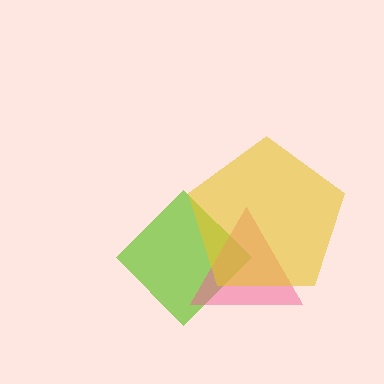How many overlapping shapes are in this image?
There are 3 overlapping shapes in the image.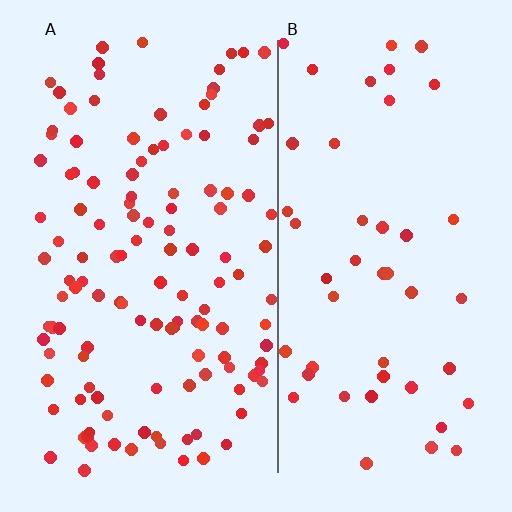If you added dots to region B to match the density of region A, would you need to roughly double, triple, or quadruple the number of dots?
Approximately triple.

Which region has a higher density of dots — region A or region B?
A (the left).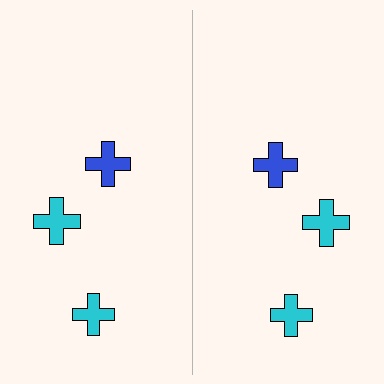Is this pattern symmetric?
Yes, this pattern has bilateral (reflection) symmetry.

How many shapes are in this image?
There are 6 shapes in this image.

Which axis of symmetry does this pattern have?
The pattern has a vertical axis of symmetry running through the center of the image.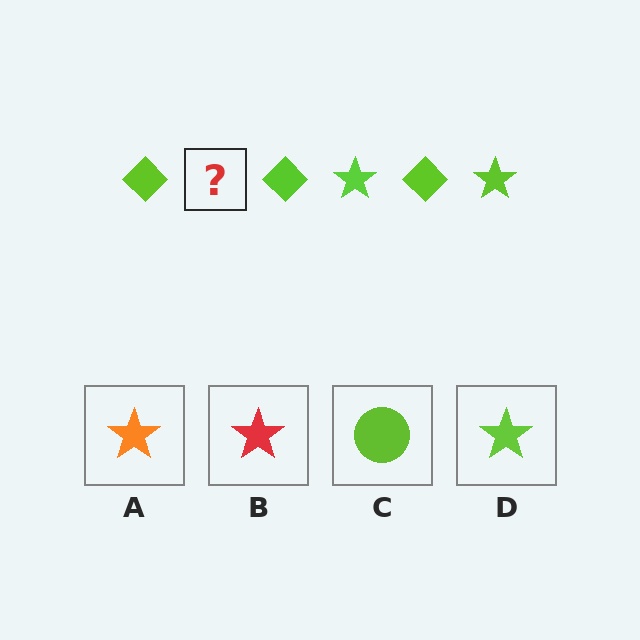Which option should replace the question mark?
Option D.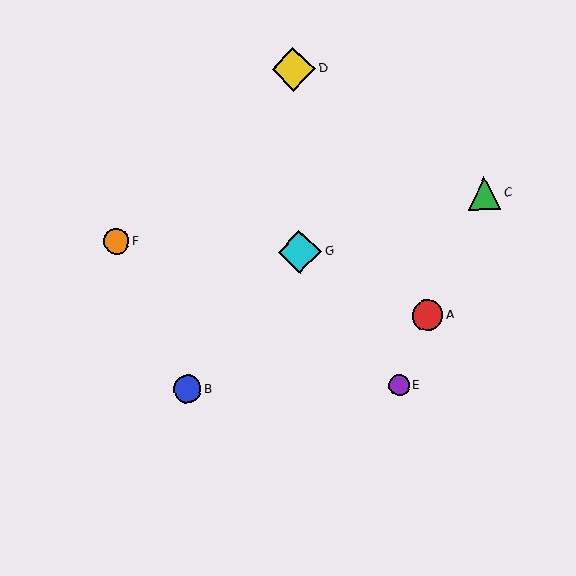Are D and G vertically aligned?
Yes, both are at x≈294.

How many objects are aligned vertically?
2 objects (D, G) are aligned vertically.